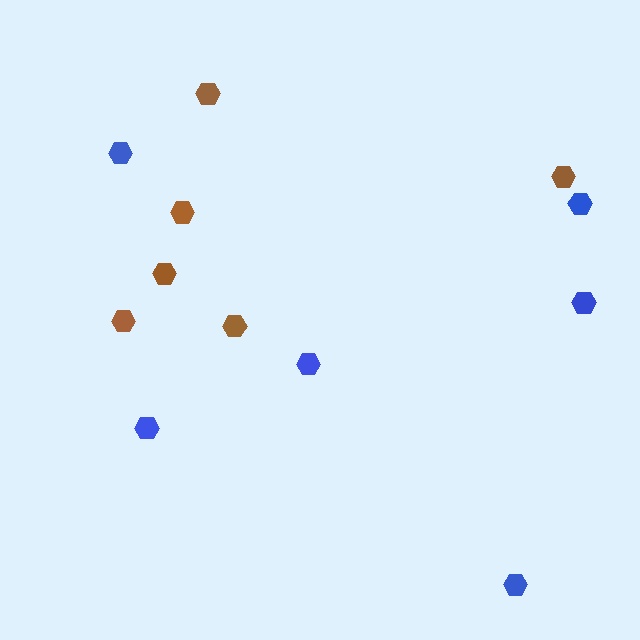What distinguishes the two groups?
There are 2 groups: one group of brown hexagons (6) and one group of blue hexagons (6).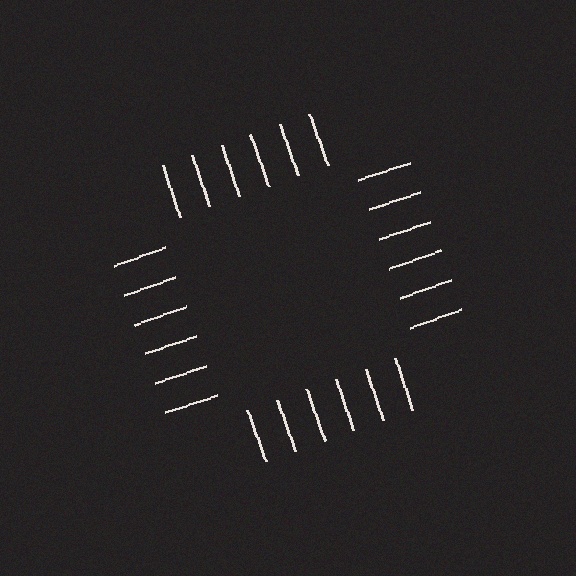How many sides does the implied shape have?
4 sides — the line-ends trace a square.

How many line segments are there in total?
24 — 6 along each of the 4 edges.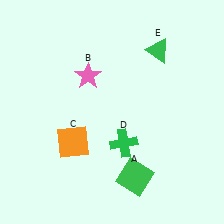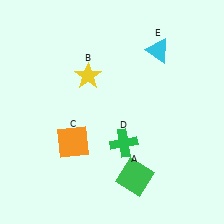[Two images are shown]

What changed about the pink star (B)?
In Image 1, B is pink. In Image 2, it changed to yellow.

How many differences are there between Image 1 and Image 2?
There are 2 differences between the two images.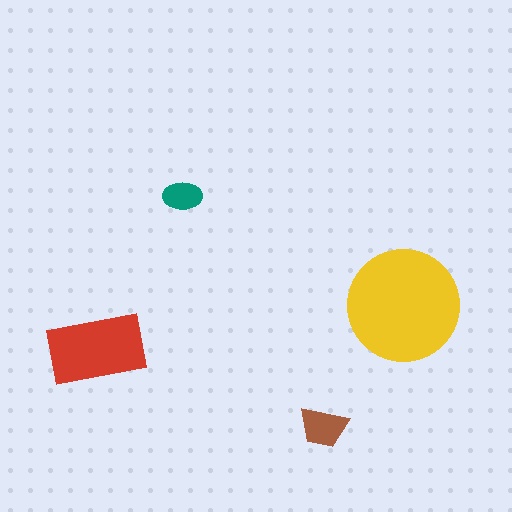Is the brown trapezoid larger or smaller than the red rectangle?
Smaller.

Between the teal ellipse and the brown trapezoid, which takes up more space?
The brown trapezoid.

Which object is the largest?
The yellow circle.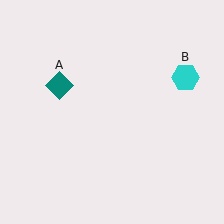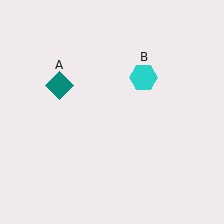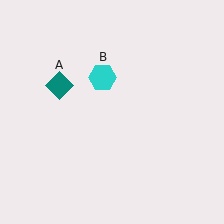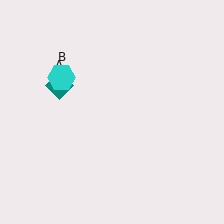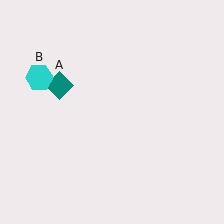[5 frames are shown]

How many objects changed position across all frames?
1 object changed position: cyan hexagon (object B).